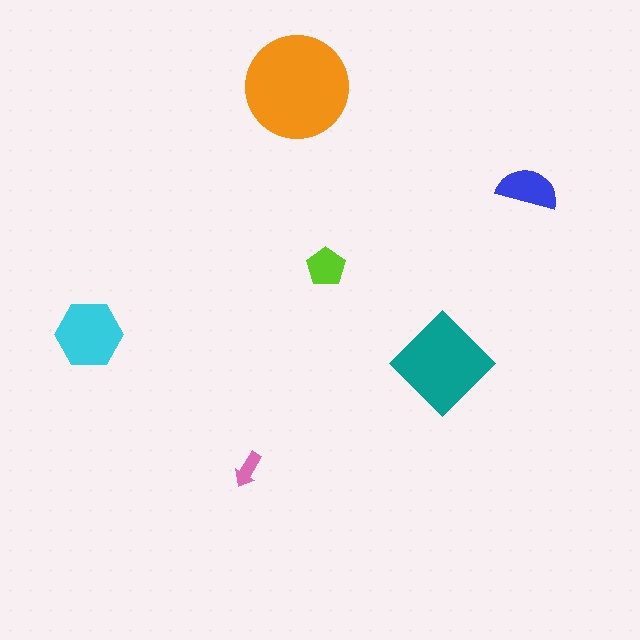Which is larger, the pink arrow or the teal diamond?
The teal diamond.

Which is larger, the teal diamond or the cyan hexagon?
The teal diamond.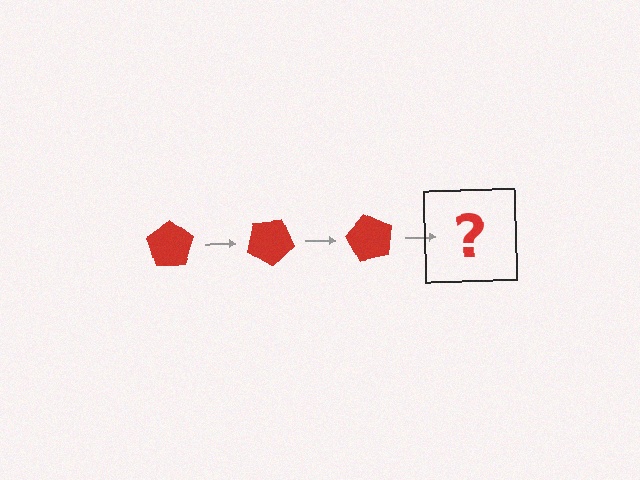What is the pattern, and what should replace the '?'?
The pattern is that the pentagon rotates 30 degrees each step. The '?' should be a red pentagon rotated 90 degrees.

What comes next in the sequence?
The next element should be a red pentagon rotated 90 degrees.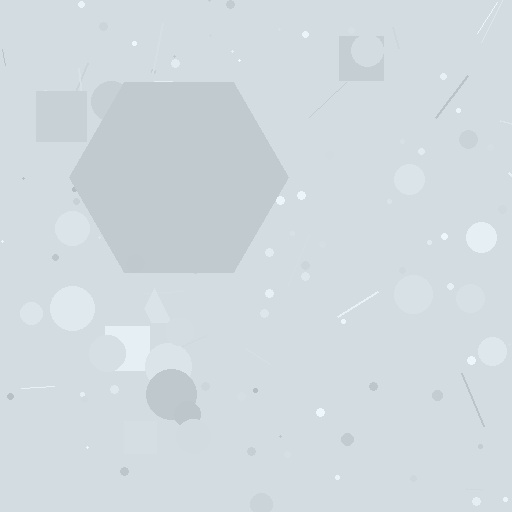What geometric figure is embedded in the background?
A hexagon is embedded in the background.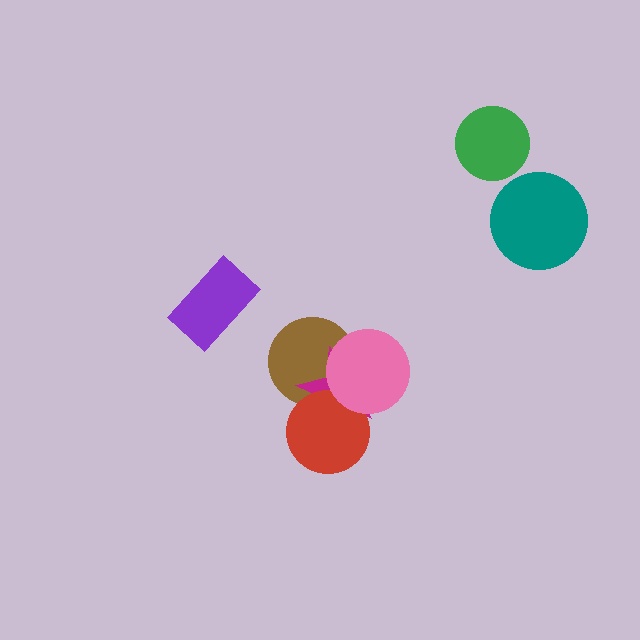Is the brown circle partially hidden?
Yes, it is partially covered by another shape.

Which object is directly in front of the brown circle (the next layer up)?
The magenta star is directly in front of the brown circle.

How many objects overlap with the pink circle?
3 objects overlap with the pink circle.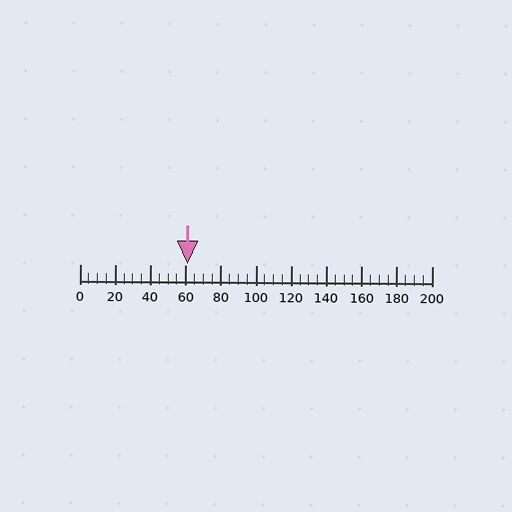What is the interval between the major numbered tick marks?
The major tick marks are spaced 20 units apart.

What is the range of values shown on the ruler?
The ruler shows values from 0 to 200.